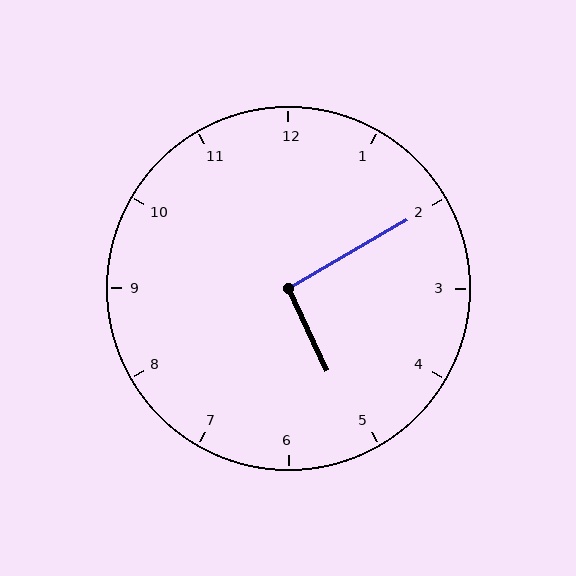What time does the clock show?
5:10.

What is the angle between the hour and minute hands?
Approximately 95 degrees.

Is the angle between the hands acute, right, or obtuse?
It is right.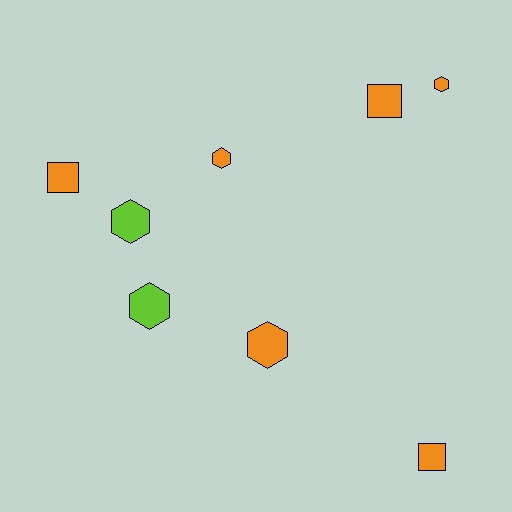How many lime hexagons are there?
There are 2 lime hexagons.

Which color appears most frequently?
Orange, with 6 objects.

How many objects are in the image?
There are 8 objects.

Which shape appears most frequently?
Hexagon, with 5 objects.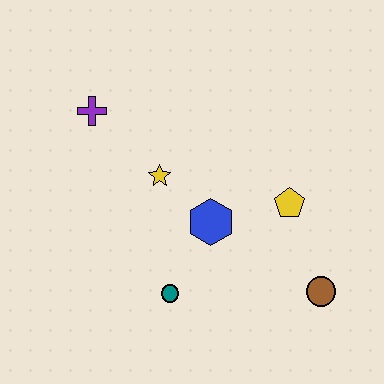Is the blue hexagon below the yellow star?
Yes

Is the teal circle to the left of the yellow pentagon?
Yes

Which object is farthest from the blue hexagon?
The purple cross is farthest from the blue hexagon.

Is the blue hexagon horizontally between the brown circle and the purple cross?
Yes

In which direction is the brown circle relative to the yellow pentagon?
The brown circle is below the yellow pentagon.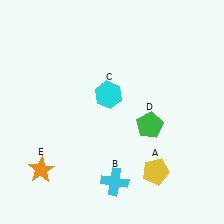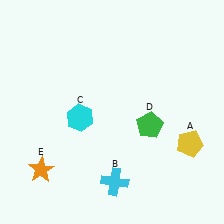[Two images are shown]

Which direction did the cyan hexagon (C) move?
The cyan hexagon (C) moved left.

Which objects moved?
The objects that moved are: the yellow pentagon (A), the cyan hexagon (C).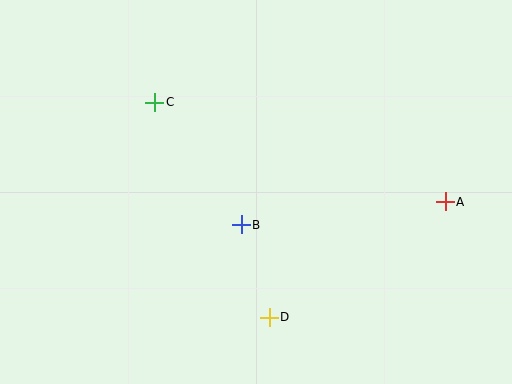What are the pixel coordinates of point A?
Point A is at (445, 202).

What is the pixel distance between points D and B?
The distance between D and B is 97 pixels.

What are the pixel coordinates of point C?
Point C is at (155, 102).